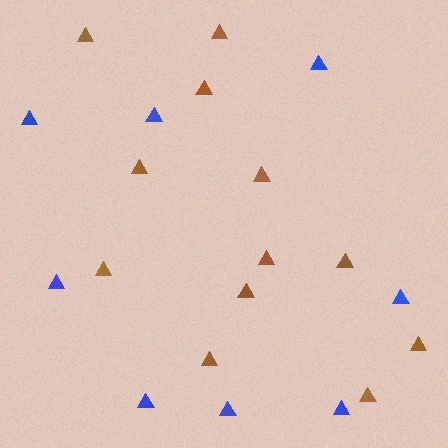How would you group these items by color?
There are 2 groups: one group of blue triangles (8) and one group of brown triangles (12).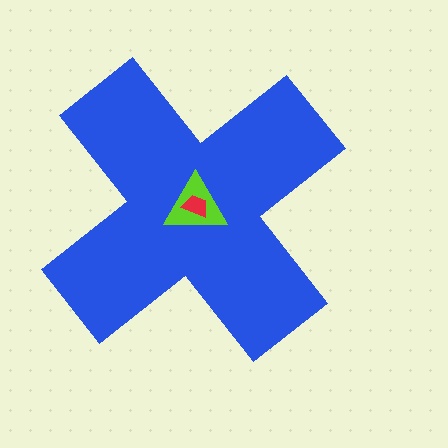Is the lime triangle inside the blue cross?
Yes.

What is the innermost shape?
The red trapezoid.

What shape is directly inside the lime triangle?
The red trapezoid.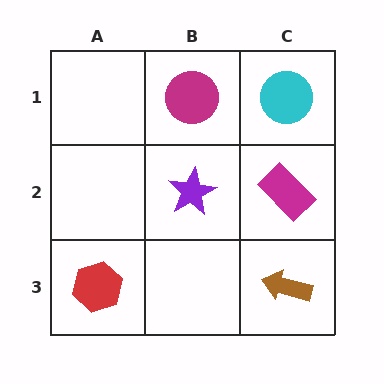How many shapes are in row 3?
2 shapes.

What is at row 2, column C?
A magenta rectangle.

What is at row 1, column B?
A magenta circle.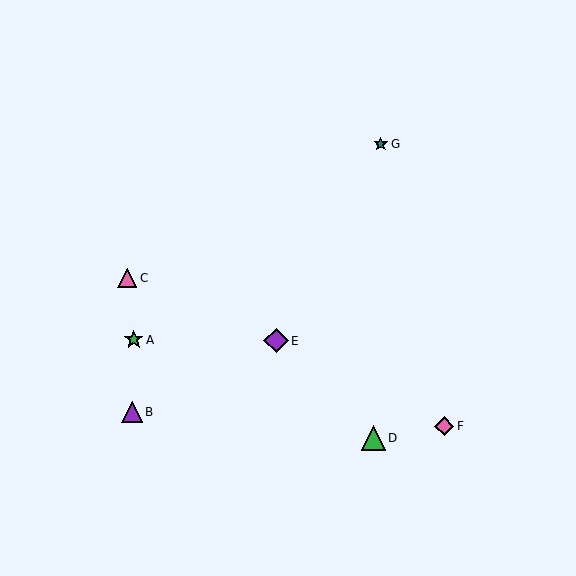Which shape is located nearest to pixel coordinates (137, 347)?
The green star (labeled A) at (134, 340) is nearest to that location.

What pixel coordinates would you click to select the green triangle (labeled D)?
Click at (373, 438) to select the green triangle D.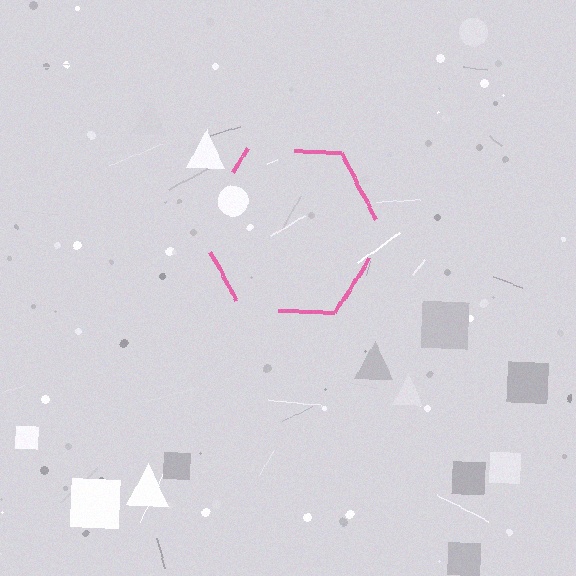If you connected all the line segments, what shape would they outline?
They would outline a hexagon.